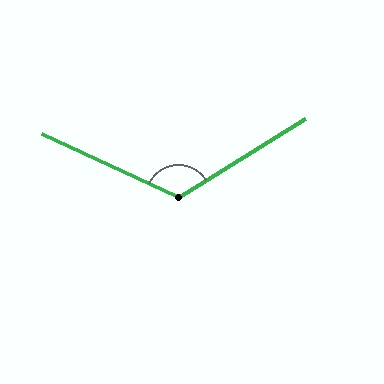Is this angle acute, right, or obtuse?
It is obtuse.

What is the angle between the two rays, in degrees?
Approximately 123 degrees.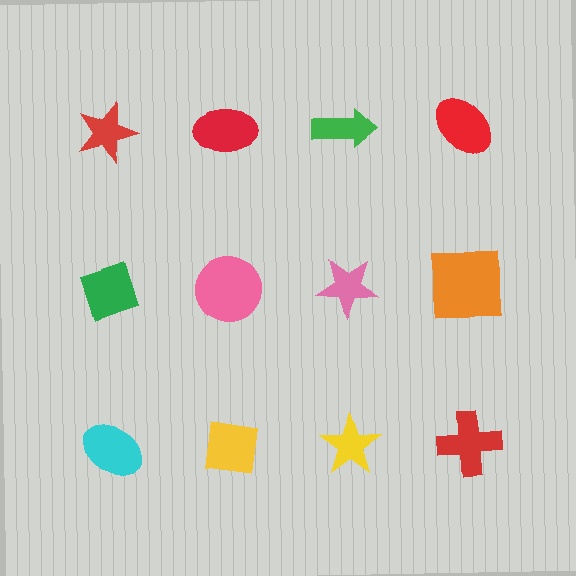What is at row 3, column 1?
A cyan ellipse.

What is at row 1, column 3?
A green arrow.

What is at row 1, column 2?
A red ellipse.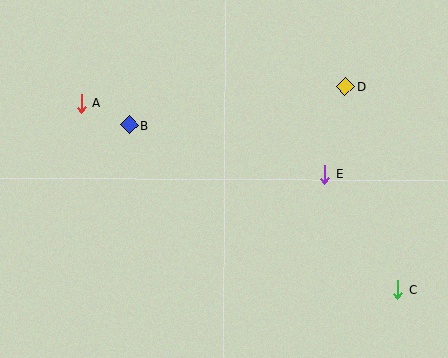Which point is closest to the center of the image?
Point E at (325, 174) is closest to the center.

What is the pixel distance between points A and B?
The distance between A and B is 53 pixels.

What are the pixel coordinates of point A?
Point A is at (82, 103).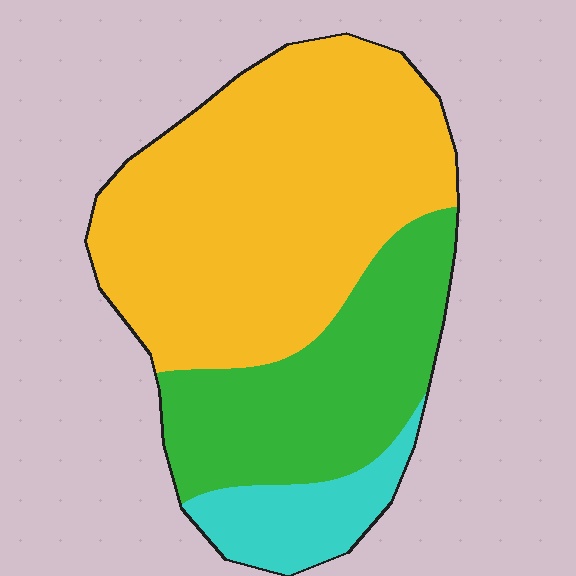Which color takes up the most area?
Yellow, at roughly 60%.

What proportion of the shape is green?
Green takes up about one third (1/3) of the shape.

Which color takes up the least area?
Cyan, at roughly 10%.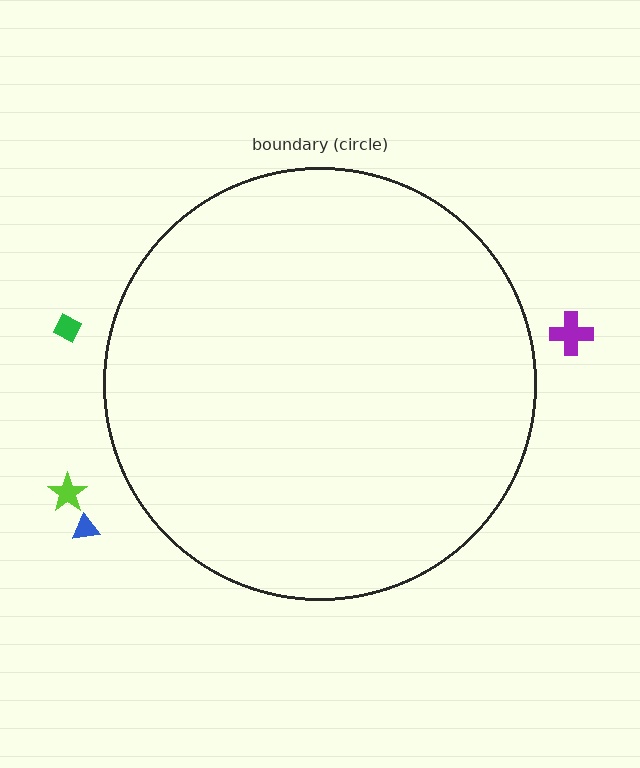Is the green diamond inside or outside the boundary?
Outside.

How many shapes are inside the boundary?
0 inside, 4 outside.